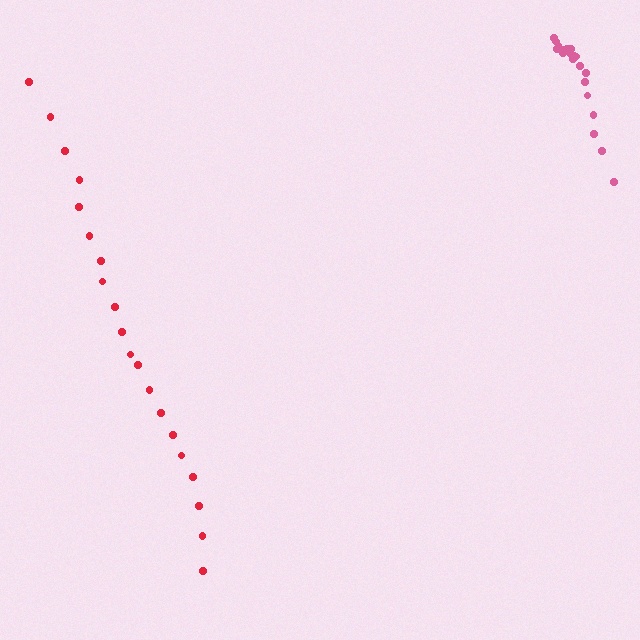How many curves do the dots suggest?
There are 2 distinct paths.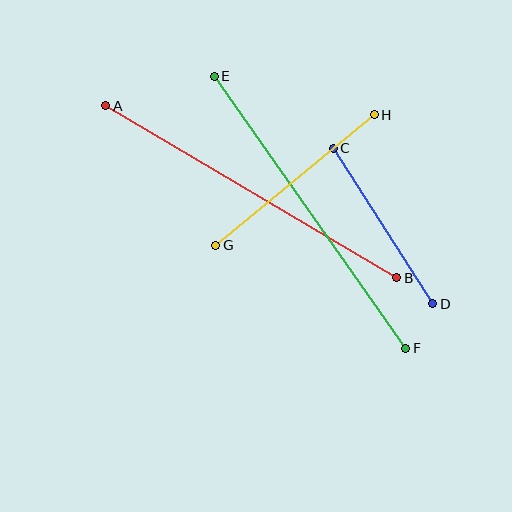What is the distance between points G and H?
The distance is approximately 205 pixels.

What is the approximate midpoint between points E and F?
The midpoint is at approximately (310, 212) pixels.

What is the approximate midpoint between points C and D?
The midpoint is at approximately (383, 226) pixels.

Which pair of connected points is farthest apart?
Points A and B are farthest apart.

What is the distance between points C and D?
The distance is approximately 184 pixels.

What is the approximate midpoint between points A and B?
The midpoint is at approximately (251, 192) pixels.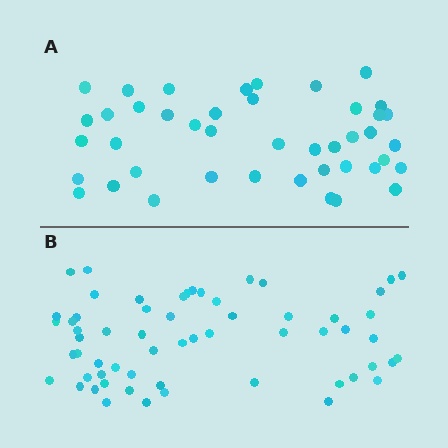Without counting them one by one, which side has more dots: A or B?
Region B (the bottom region) has more dots.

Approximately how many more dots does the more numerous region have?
Region B has approximately 15 more dots than region A.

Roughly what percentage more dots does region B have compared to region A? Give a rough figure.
About 40% more.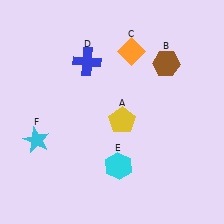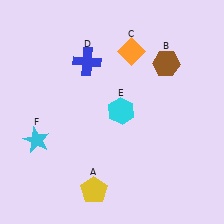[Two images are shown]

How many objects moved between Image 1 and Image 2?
2 objects moved between the two images.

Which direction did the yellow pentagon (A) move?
The yellow pentagon (A) moved down.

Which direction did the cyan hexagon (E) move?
The cyan hexagon (E) moved up.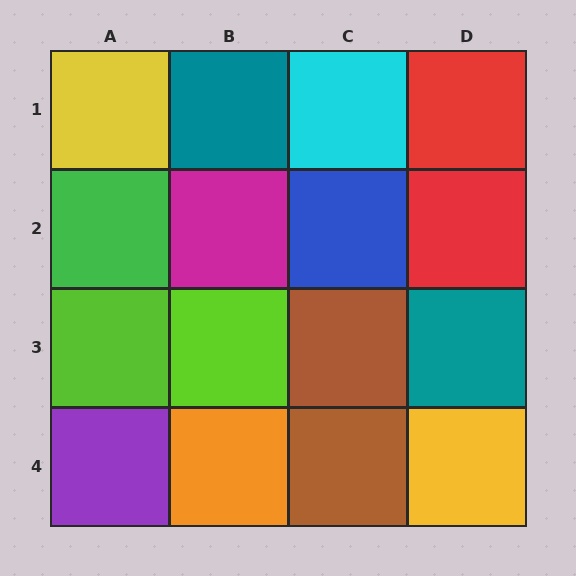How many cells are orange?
1 cell is orange.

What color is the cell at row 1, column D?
Red.